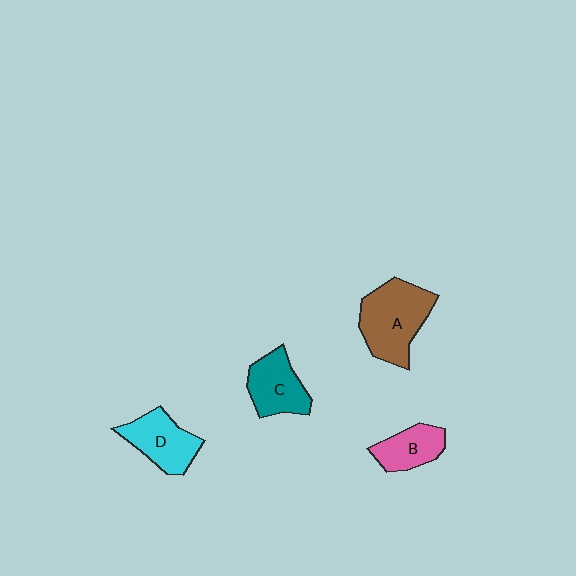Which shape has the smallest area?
Shape B (pink).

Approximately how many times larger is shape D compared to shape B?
Approximately 1.3 times.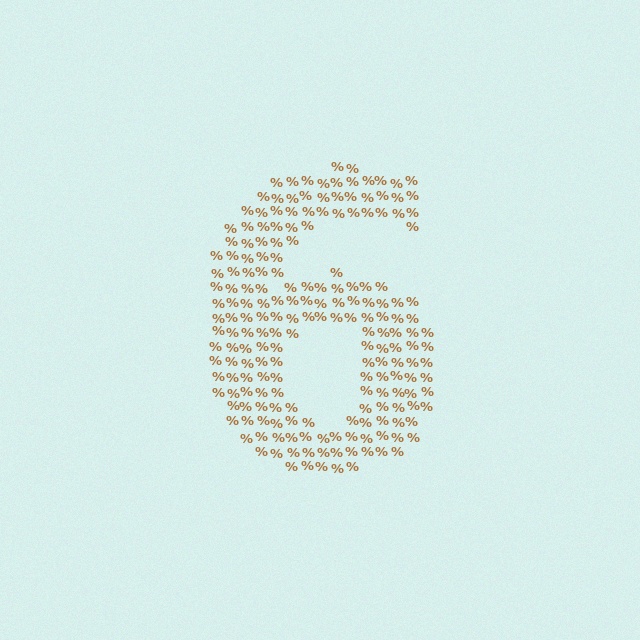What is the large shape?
The large shape is the digit 6.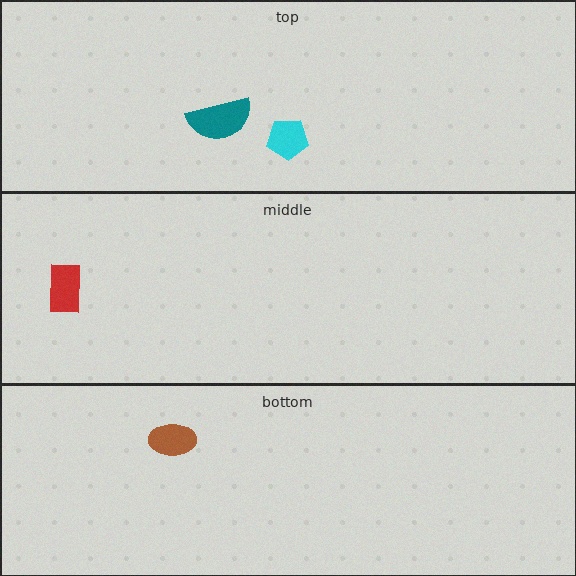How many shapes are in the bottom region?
1.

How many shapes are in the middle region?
1.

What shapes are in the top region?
The cyan pentagon, the teal semicircle.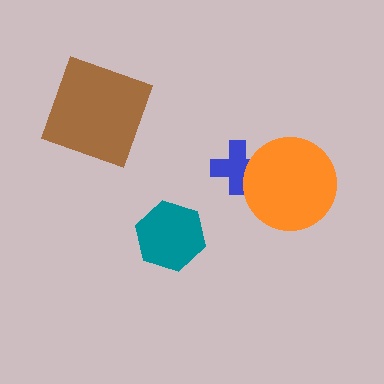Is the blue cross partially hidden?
Yes, it is partially covered by another shape.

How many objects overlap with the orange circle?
1 object overlaps with the orange circle.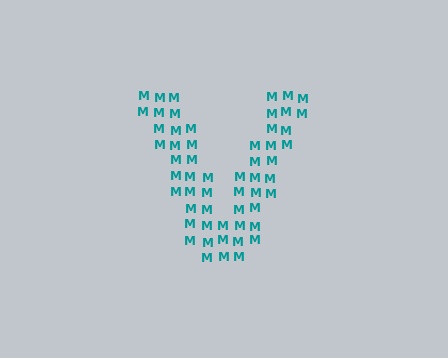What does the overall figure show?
The overall figure shows the letter V.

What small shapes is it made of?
It is made of small letter M's.